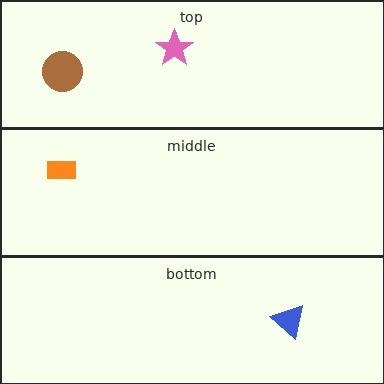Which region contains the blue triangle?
The bottom region.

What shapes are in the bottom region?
The blue triangle.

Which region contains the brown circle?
The top region.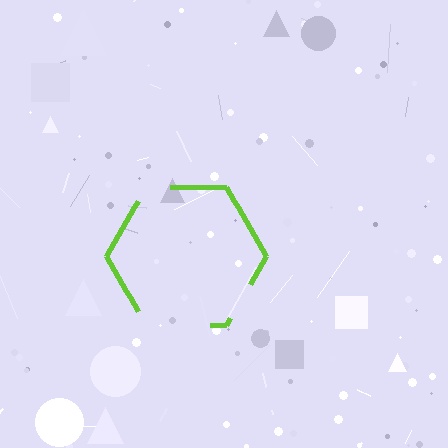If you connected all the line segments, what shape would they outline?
They would outline a hexagon.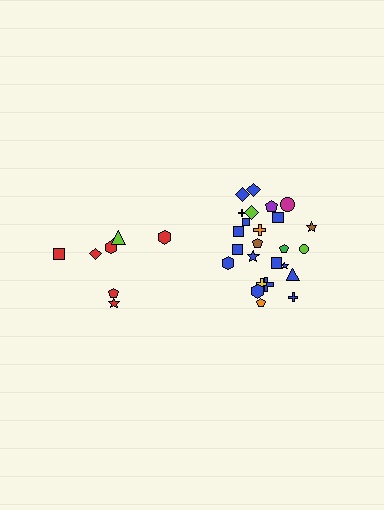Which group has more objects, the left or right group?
The right group.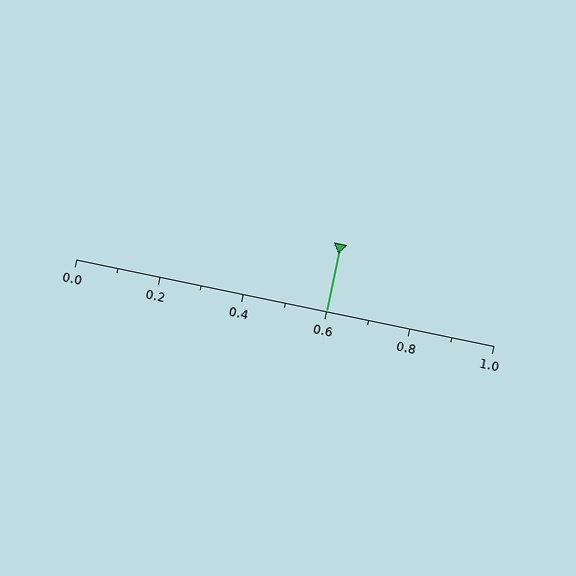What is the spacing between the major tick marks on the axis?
The major ticks are spaced 0.2 apart.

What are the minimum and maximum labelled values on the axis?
The axis runs from 0.0 to 1.0.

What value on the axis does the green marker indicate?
The marker indicates approximately 0.6.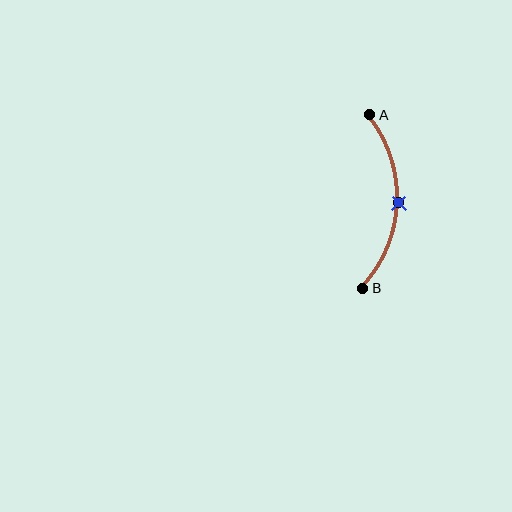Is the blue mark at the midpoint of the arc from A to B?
Yes. The blue mark lies on the arc at equal arc-length from both A and B — it is the arc midpoint.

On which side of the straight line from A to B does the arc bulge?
The arc bulges to the right of the straight line connecting A and B.